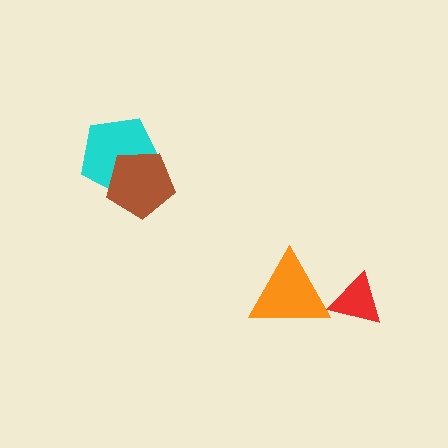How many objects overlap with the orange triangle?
1 object overlaps with the orange triangle.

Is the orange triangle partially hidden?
Yes, it is partially covered by another shape.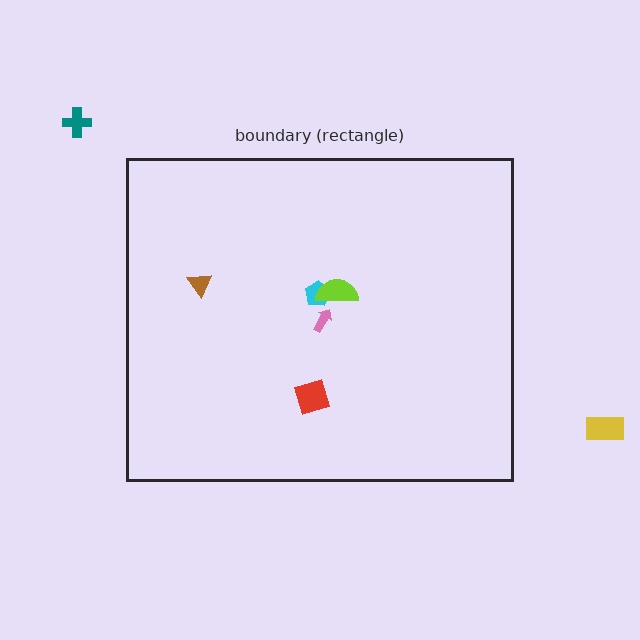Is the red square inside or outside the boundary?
Inside.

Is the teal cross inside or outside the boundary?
Outside.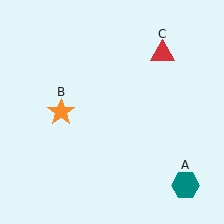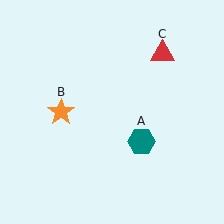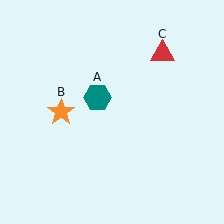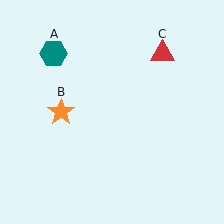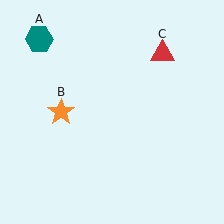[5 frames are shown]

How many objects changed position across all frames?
1 object changed position: teal hexagon (object A).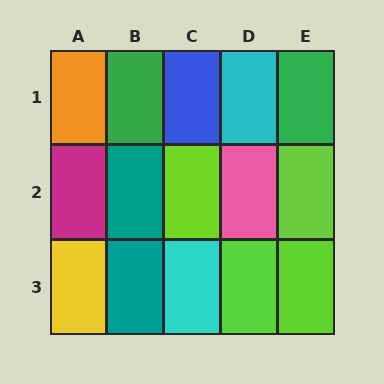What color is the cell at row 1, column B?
Green.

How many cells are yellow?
1 cell is yellow.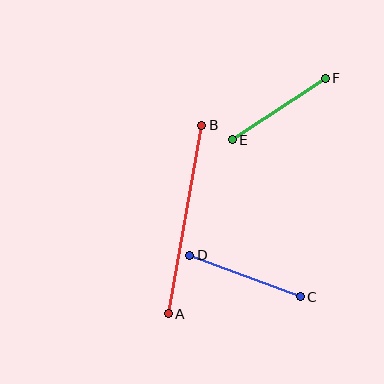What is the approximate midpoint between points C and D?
The midpoint is at approximately (245, 276) pixels.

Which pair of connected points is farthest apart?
Points A and B are farthest apart.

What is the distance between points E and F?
The distance is approximately 111 pixels.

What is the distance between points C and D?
The distance is approximately 118 pixels.